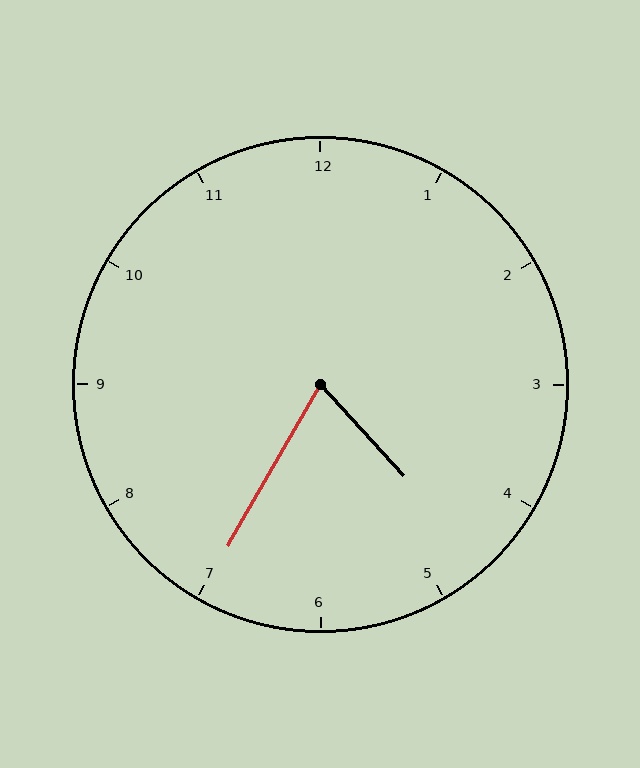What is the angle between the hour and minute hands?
Approximately 72 degrees.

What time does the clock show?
4:35.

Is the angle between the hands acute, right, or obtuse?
It is acute.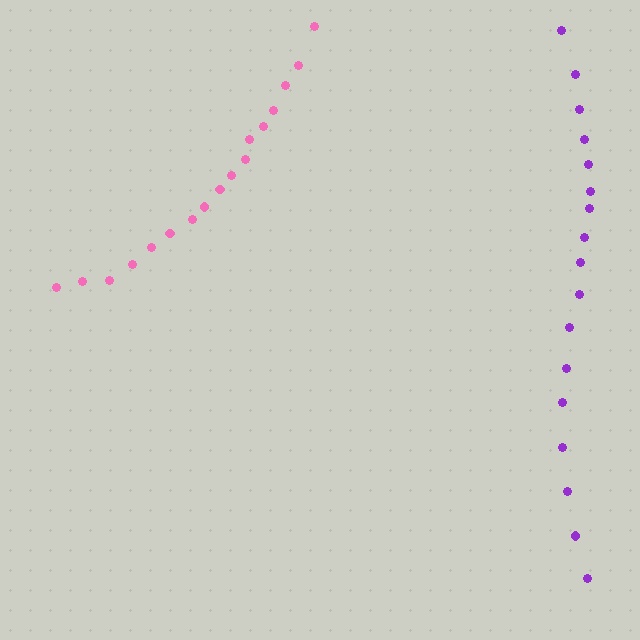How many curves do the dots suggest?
There are 2 distinct paths.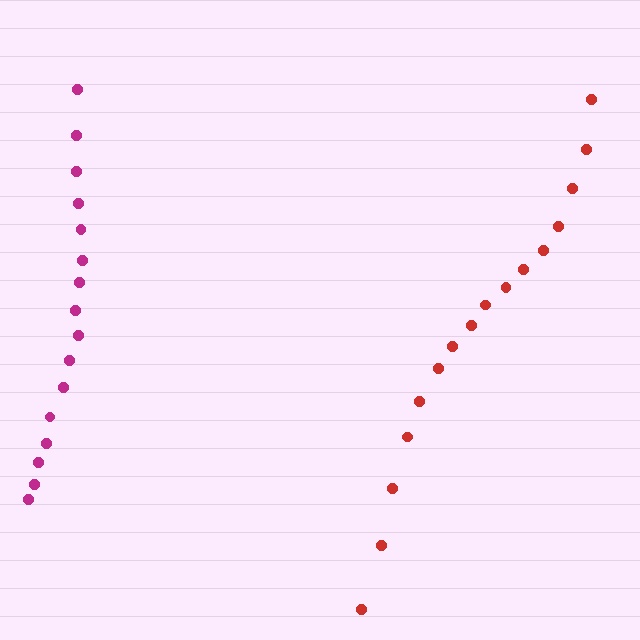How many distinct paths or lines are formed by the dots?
There are 2 distinct paths.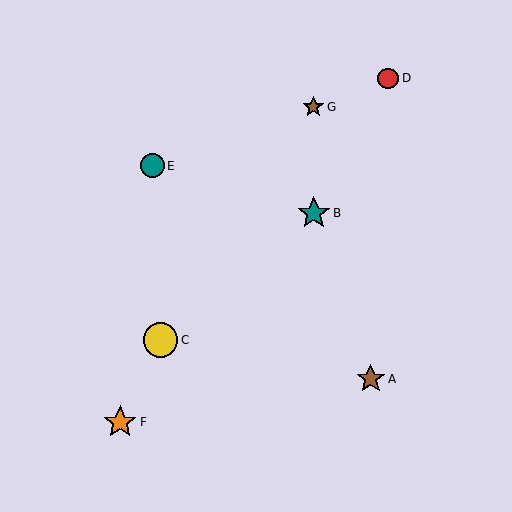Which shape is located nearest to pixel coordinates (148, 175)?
The teal circle (labeled E) at (152, 166) is nearest to that location.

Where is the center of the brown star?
The center of the brown star is at (371, 379).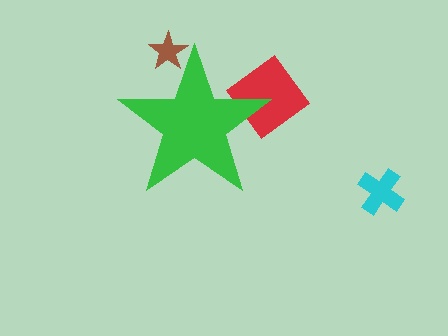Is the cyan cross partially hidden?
No, the cyan cross is fully visible.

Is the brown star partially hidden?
Yes, the brown star is partially hidden behind the green star.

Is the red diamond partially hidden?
Yes, the red diamond is partially hidden behind the green star.